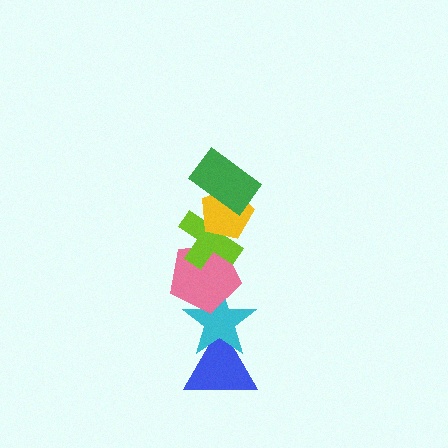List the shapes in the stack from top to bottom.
From top to bottom: the green rectangle, the yellow pentagon, the lime cross, the pink pentagon, the cyan star, the blue triangle.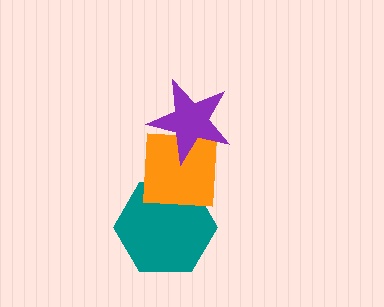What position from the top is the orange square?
The orange square is 2nd from the top.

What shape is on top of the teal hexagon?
The orange square is on top of the teal hexagon.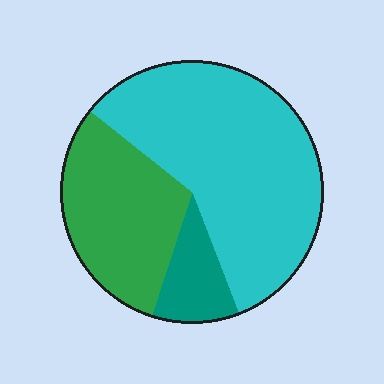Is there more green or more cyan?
Cyan.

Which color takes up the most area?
Cyan, at roughly 60%.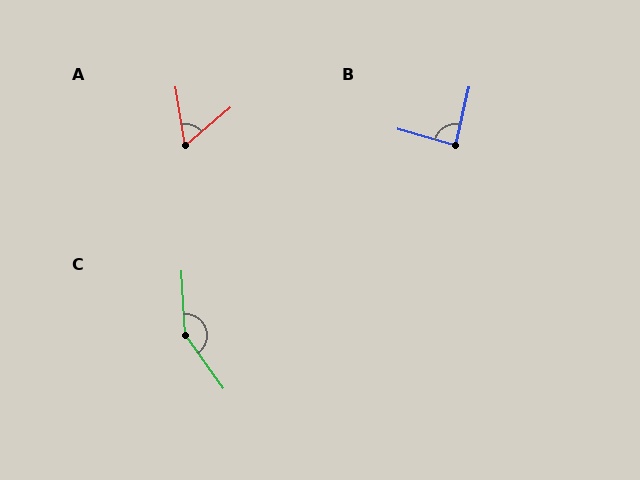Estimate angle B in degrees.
Approximately 87 degrees.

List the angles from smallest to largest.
A (58°), B (87°), C (148°).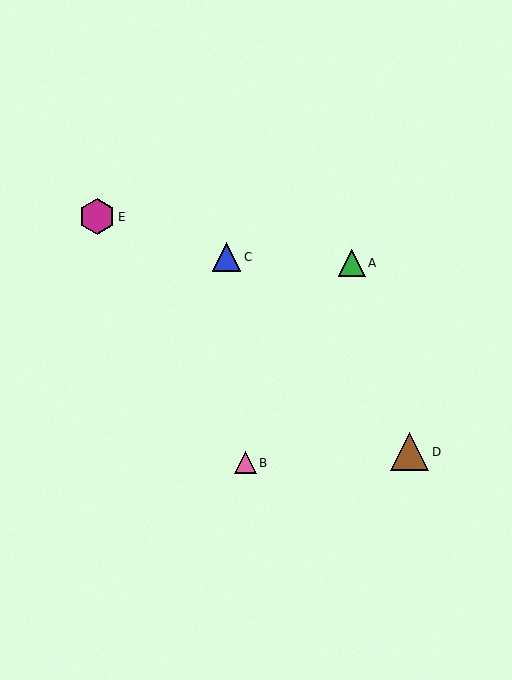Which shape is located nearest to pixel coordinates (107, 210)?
The magenta hexagon (labeled E) at (97, 217) is nearest to that location.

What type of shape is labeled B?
Shape B is a pink triangle.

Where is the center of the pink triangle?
The center of the pink triangle is at (245, 463).